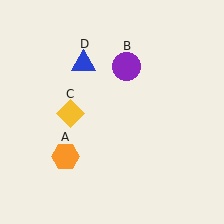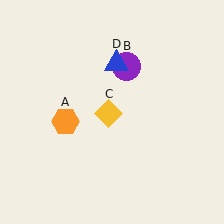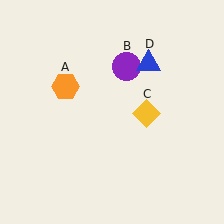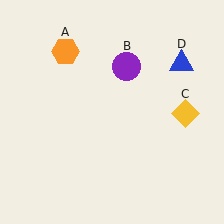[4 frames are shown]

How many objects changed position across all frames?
3 objects changed position: orange hexagon (object A), yellow diamond (object C), blue triangle (object D).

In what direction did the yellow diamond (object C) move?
The yellow diamond (object C) moved right.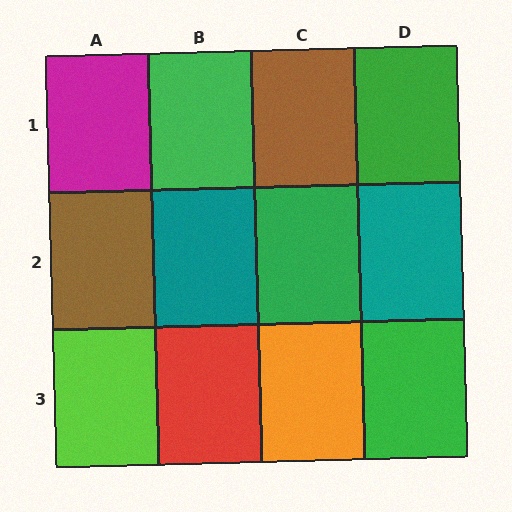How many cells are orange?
1 cell is orange.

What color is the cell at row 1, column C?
Brown.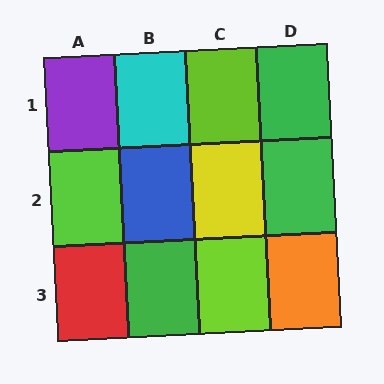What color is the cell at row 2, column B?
Blue.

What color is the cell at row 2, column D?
Green.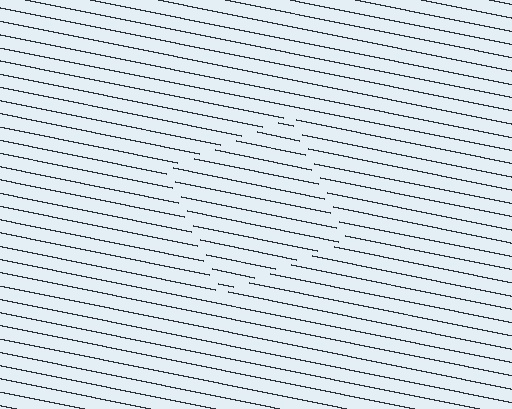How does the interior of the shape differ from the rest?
The interior of the shape contains the same grating, shifted by half a period — the contour is defined by the phase discontinuity where line-ends from the inner and outer gratings abut.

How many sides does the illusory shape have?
4 sides — the line-ends trace a square.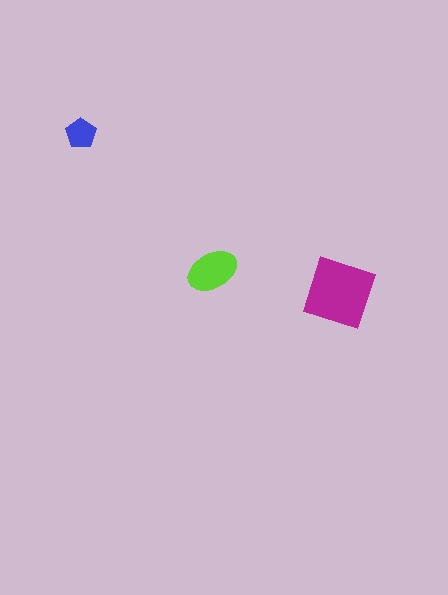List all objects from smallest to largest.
The blue pentagon, the lime ellipse, the magenta square.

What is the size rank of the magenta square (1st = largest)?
1st.